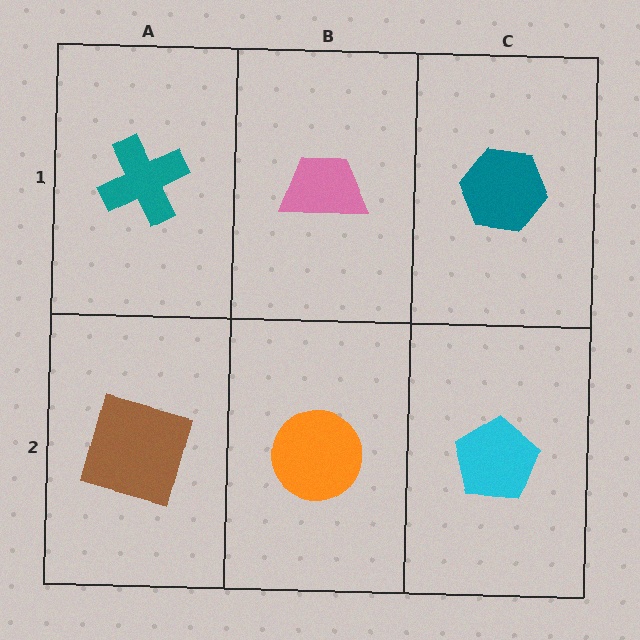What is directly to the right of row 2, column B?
A cyan pentagon.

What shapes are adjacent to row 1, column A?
A brown square (row 2, column A), a pink trapezoid (row 1, column B).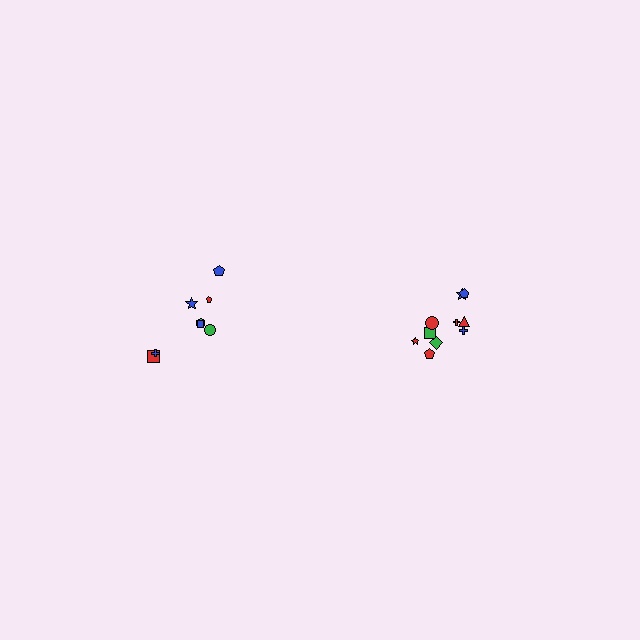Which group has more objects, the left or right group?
The right group.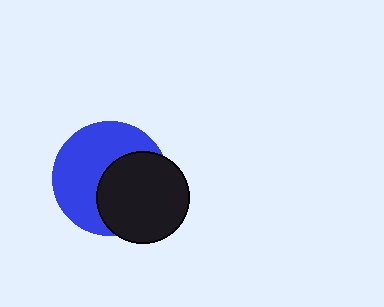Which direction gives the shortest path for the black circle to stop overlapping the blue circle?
Moving toward the lower-right gives the shortest separation.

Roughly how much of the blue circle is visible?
About half of it is visible (roughly 56%).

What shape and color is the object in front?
The object in front is a black circle.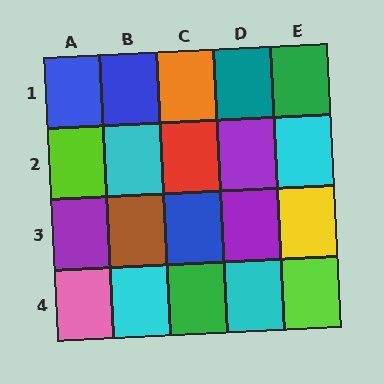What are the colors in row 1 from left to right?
Blue, blue, orange, teal, green.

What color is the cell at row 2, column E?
Cyan.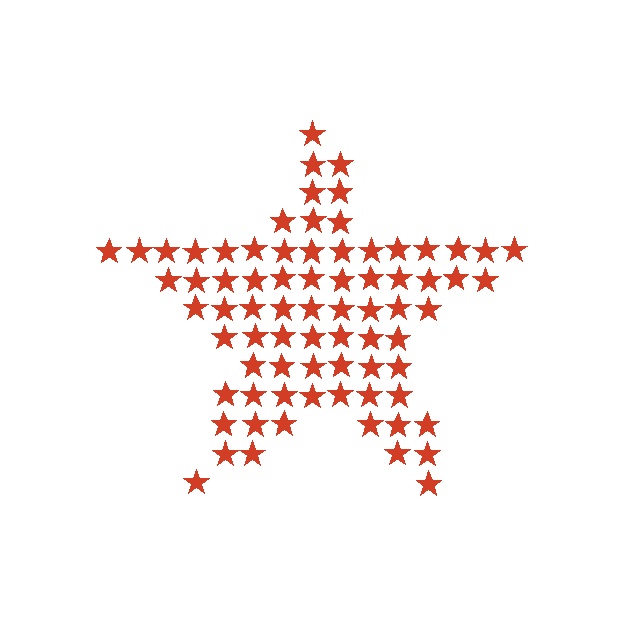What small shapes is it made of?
It is made of small stars.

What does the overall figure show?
The overall figure shows a star.